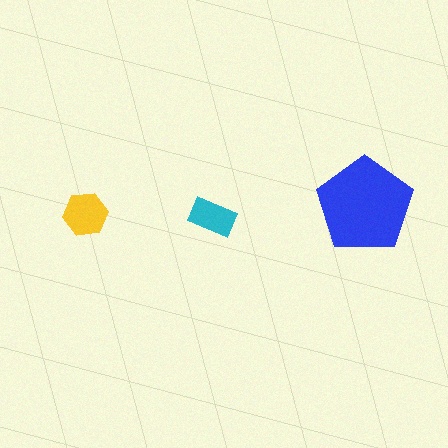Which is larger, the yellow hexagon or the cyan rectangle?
The yellow hexagon.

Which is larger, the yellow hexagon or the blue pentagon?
The blue pentagon.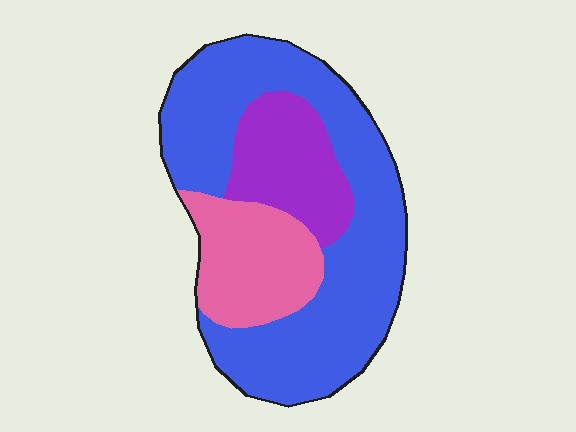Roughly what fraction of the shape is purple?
Purple covers roughly 20% of the shape.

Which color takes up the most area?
Blue, at roughly 60%.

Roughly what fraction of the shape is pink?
Pink takes up less than a quarter of the shape.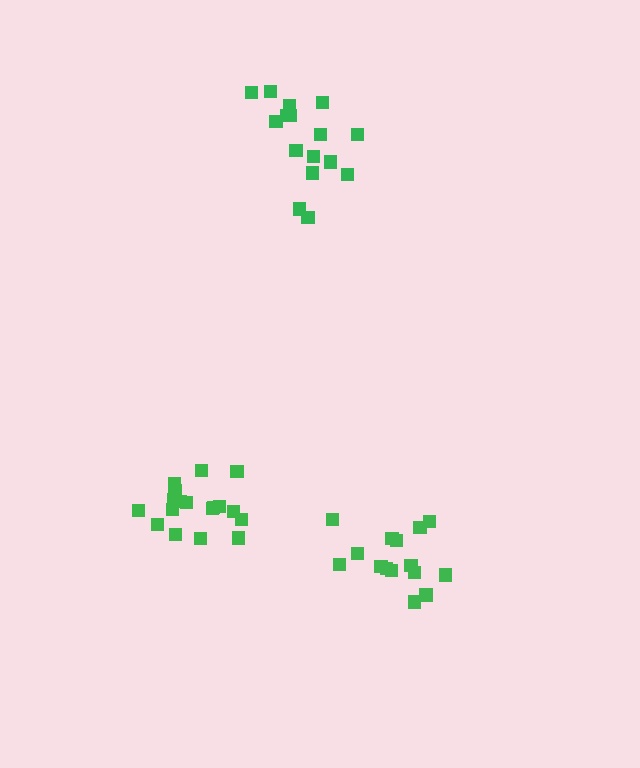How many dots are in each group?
Group 1: 16 dots, Group 2: 16 dots, Group 3: 18 dots (50 total).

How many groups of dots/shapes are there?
There are 3 groups.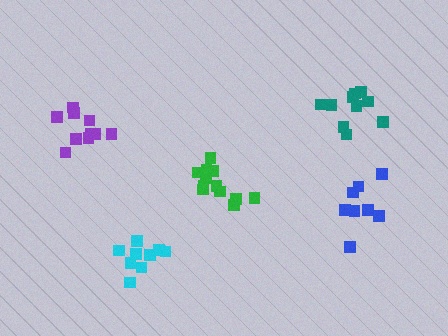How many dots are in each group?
Group 1: 9 dots, Group 2: 10 dots, Group 3: 10 dots, Group 4: 12 dots, Group 5: 8 dots (49 total).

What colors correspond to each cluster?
The clusters are colored: cyan, purple, teal, green, blue.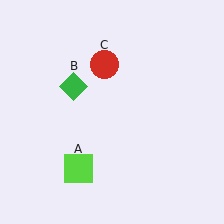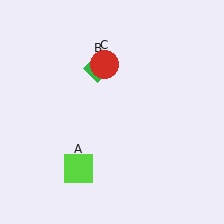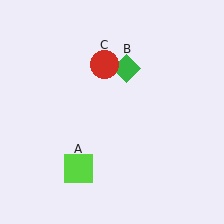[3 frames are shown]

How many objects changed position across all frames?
1 object changed position: green diamond (object B).